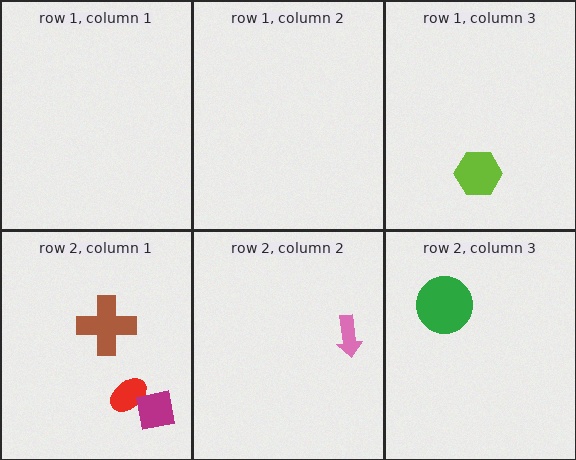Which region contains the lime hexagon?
The row 1, column 3 region.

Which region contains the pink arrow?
The row 2, column 2 region.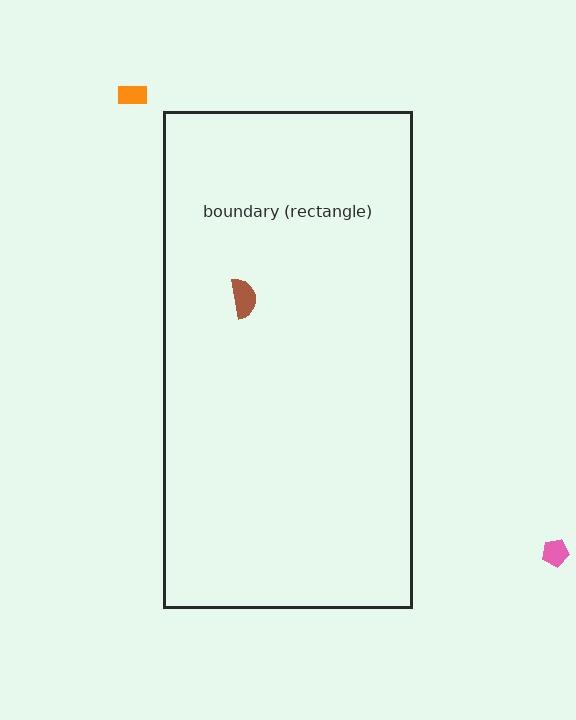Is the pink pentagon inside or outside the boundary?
Outside.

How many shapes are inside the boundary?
1 inside, 2 outside.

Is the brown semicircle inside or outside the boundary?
Inside.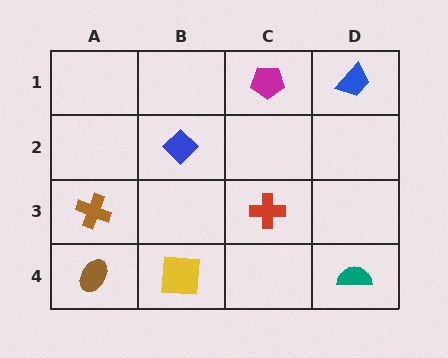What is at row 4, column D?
A teal semicircle.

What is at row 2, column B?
A blue diamond.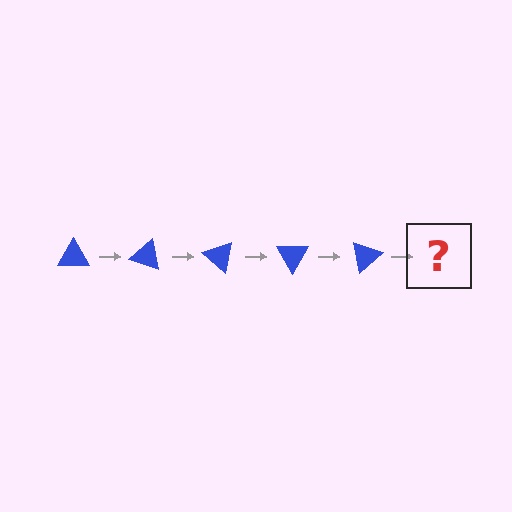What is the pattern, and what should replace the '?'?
The pattern is that the triangle rotates 20 degrees each step. The '?' should be a blue triangle rotated 100 degrees.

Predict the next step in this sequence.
The next step is a blue triangle rotated 100 degrees.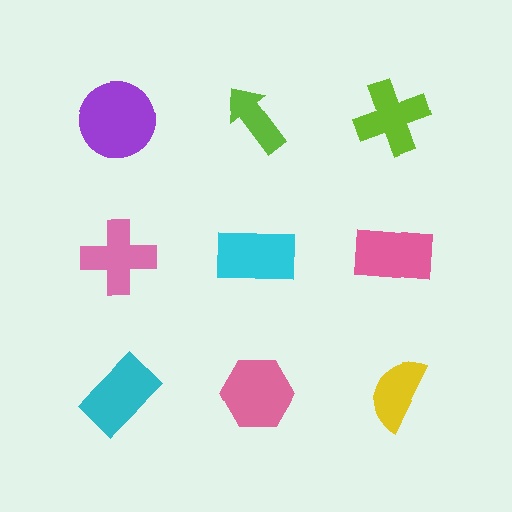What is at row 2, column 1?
A pink cross.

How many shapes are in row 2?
3 shapes.